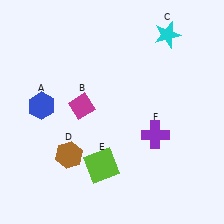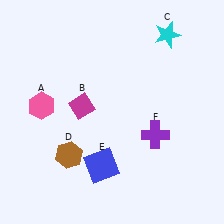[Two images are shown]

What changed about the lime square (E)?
In Image 1, E is lime. In Image 2, it changed to blue.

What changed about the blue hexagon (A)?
In Image 1, A is blue. In Image 2, it changed to pink.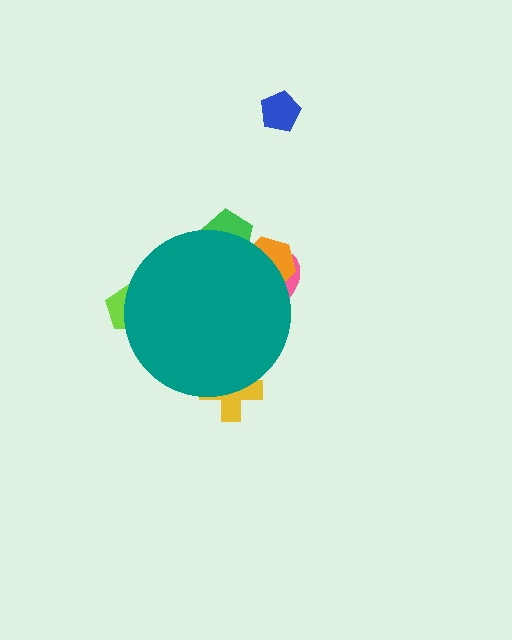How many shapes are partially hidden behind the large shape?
5 shapes are partially hidden.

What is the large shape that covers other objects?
A teal circle.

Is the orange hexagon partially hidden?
Yes, the orange hexagon is partially hidden behind the teal circle.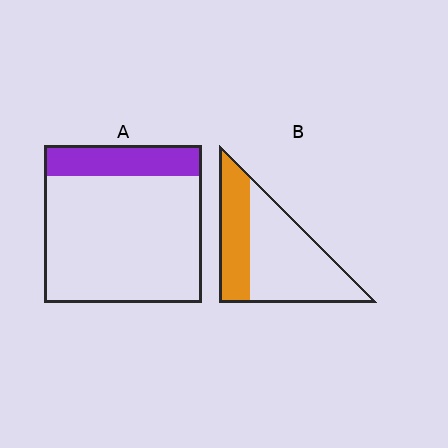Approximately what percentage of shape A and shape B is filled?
A is approximately 20% and B is approximately 35%.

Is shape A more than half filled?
No.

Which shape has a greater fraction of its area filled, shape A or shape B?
Shape B.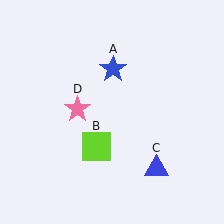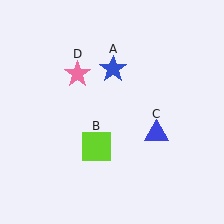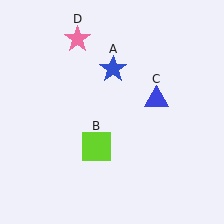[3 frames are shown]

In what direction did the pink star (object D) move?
The pink star (object D) moved up.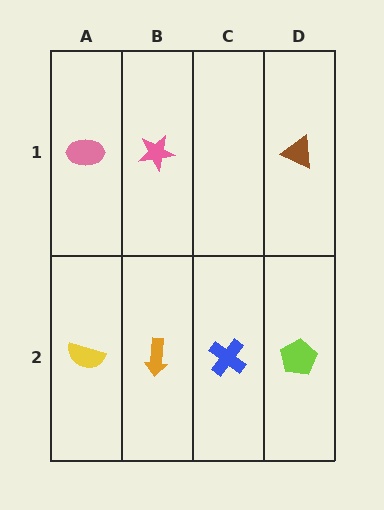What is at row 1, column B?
A pink star.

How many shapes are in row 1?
3 shapes.